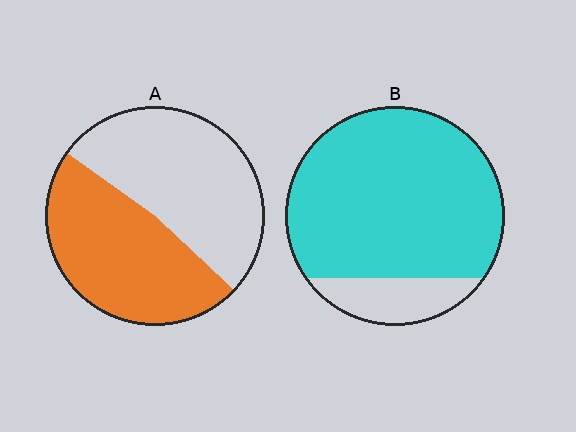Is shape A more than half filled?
Roughly half.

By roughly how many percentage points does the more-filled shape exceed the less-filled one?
By roughly 35 percentage points (B over A).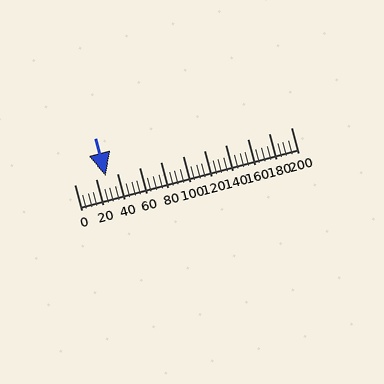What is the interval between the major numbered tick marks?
The major tick marks are spaced 20 units apart.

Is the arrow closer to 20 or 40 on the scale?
The arrow is closer to 20.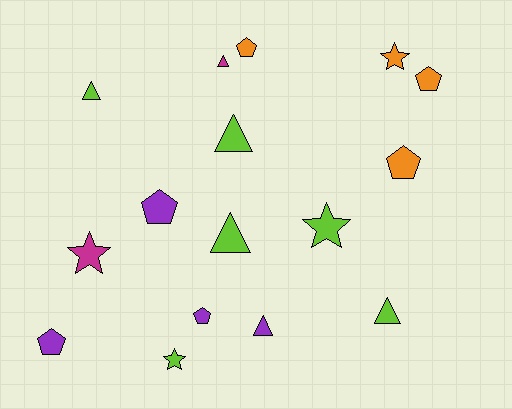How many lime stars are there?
There are 2 lime stars.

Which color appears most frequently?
Lime, with 6 objects.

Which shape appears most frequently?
Triangle, with 6 objects.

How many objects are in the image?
There are 16 objects.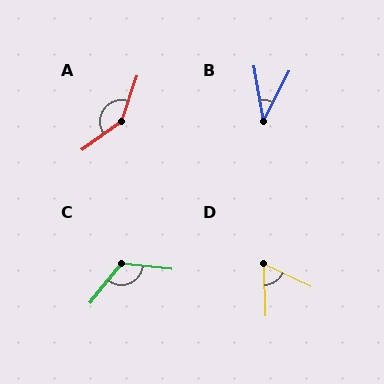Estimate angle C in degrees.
Approximately 123 degrees.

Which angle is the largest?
A, at approximately 144 degrees.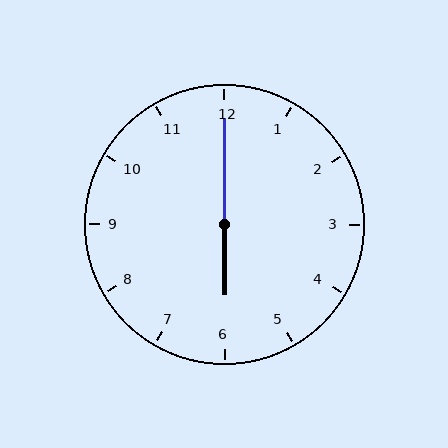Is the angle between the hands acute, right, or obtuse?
It is obtuse.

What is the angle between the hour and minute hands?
Approximately 180 degrees.